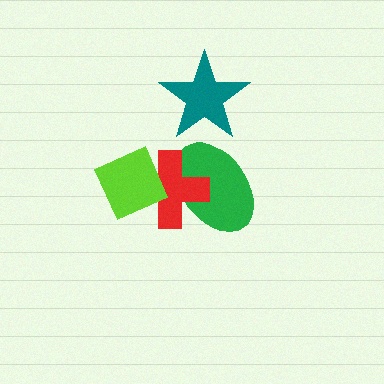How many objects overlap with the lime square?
1 object overlaps with the lime square.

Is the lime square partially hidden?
No, no other shape covers it.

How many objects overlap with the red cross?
2 objects overlap with the red cross.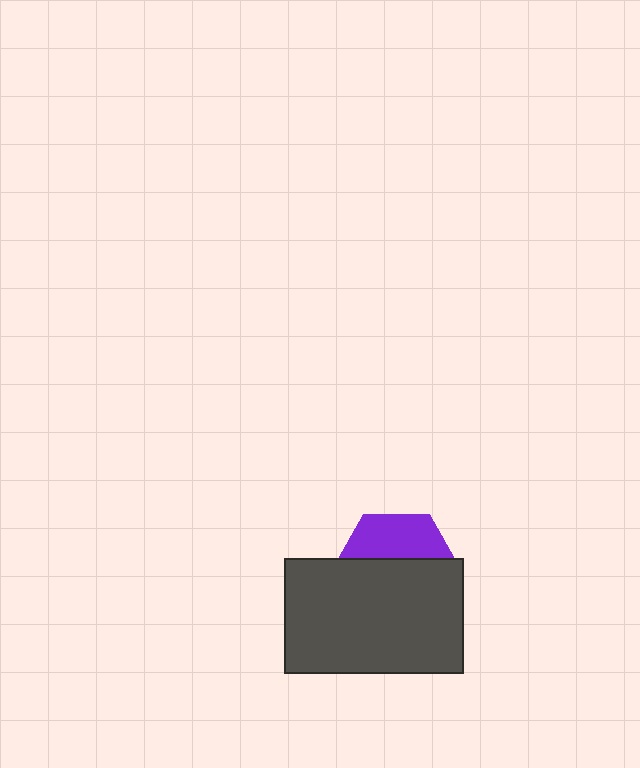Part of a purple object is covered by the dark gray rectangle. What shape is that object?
It is a hexagon.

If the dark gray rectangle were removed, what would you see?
You would see the complete purple hexagon.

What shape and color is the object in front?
The object in front is a dark gray rectangle.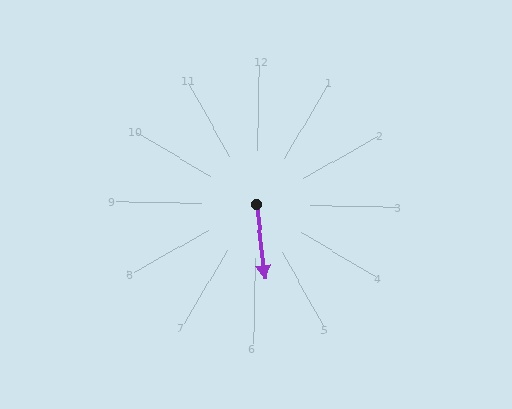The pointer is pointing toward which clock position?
Roughly 6 o'clock.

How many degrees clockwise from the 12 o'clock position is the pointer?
Approximately 172 degrees.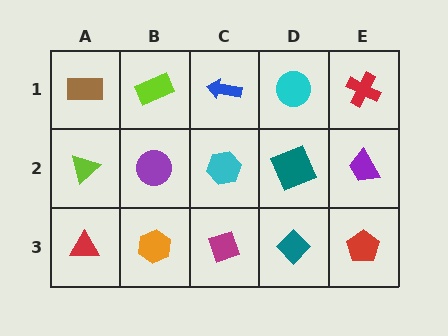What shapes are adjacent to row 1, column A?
A lime triangle (row 2, column A), a lime rectangle (row 1, column B).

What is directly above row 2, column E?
A red cross.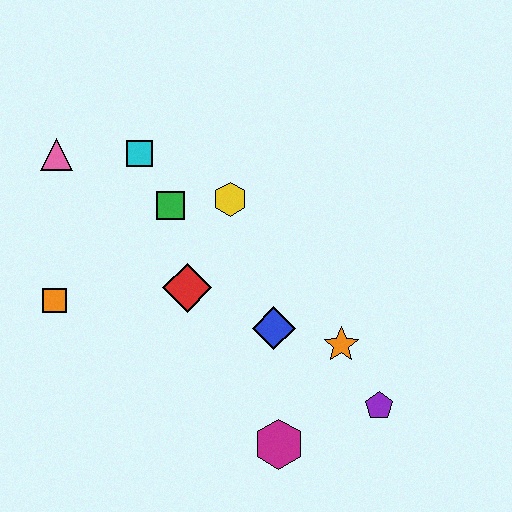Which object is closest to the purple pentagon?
The orange star is closest to the purple pentagon.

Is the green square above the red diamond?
Yes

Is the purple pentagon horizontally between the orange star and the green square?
No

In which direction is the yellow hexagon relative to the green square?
The yellow hexagon is to the right of the green square.